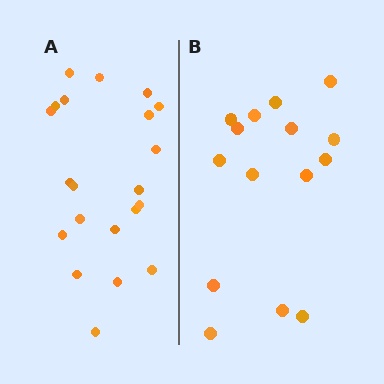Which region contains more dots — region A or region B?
Region A (the left region) has more dots.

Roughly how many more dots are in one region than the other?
Region A has about 6 more dots than region B.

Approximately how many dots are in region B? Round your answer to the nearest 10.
About 20 dots. (The exact count is 15, which rounds to 20.)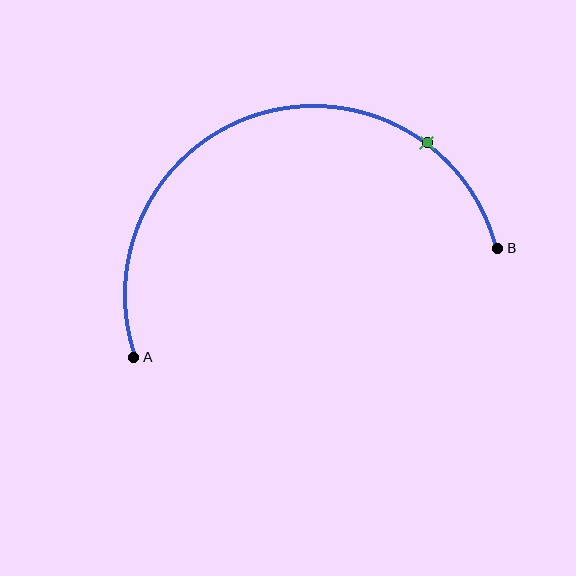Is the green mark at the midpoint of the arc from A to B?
No. The green mark lies on the arc but is closer to endpoint B. The arc midpoint would be at the point on the curve equidistant along the arc from both A and B.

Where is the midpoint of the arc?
The arc midpoint is the point on the curve farthest from the straight line joining A and B. It sits above that line.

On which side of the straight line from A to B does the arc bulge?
The arc bulges above the straight line connecting A and B.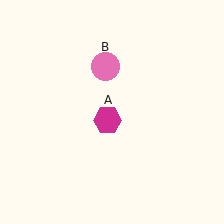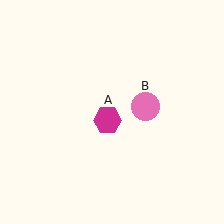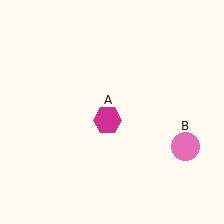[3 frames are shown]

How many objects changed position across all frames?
1 object changed position: pink circle (object B).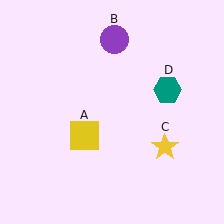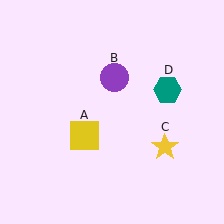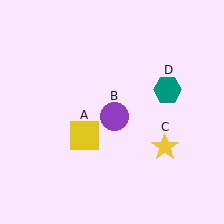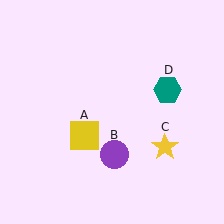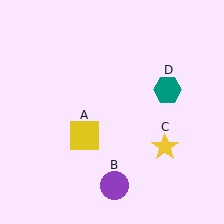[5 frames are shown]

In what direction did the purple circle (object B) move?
The purple circle (object B) moved down.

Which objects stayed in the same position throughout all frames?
Yellow square (object A) and yellow star (object C) and teal hexagon (object D) remained stationary.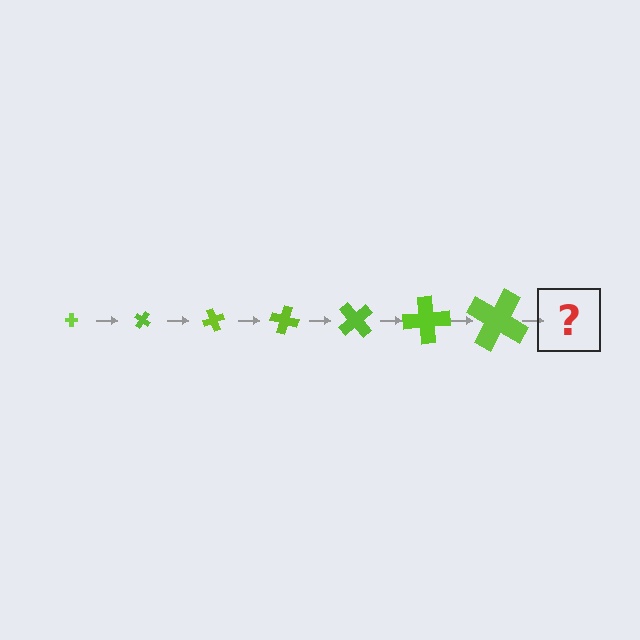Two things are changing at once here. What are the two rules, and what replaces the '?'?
The two rules are that the cross grows larger each step and it rotates 35 degrees each step. The '?' should be a cross, larger than the previous one and rotated 245 degrees from the start.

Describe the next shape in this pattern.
It should be a cross, larger than the previous one and rotated 245 degrees from the start.